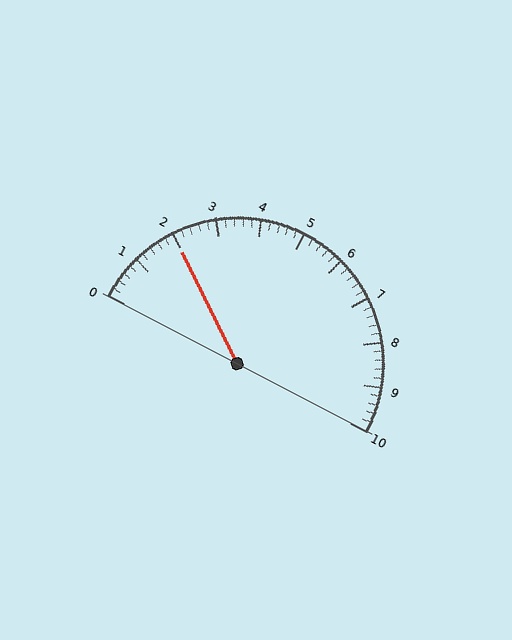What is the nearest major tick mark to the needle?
The nearest major tick mark is 2.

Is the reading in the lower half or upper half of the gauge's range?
The reading is in the lower half of the range (0 to 10).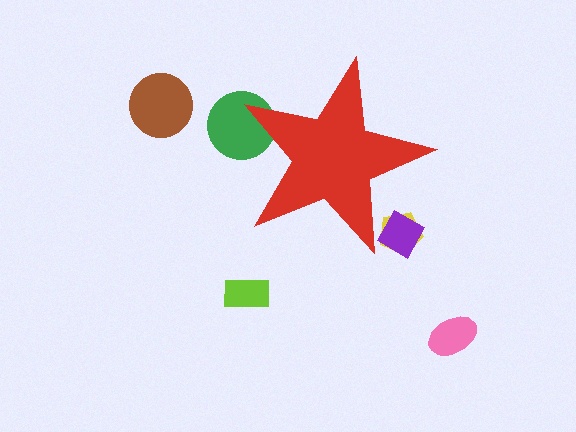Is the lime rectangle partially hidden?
No, the lime rectangle is fully visible.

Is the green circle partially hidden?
Yes, the green circle is partially hidden behind the red star.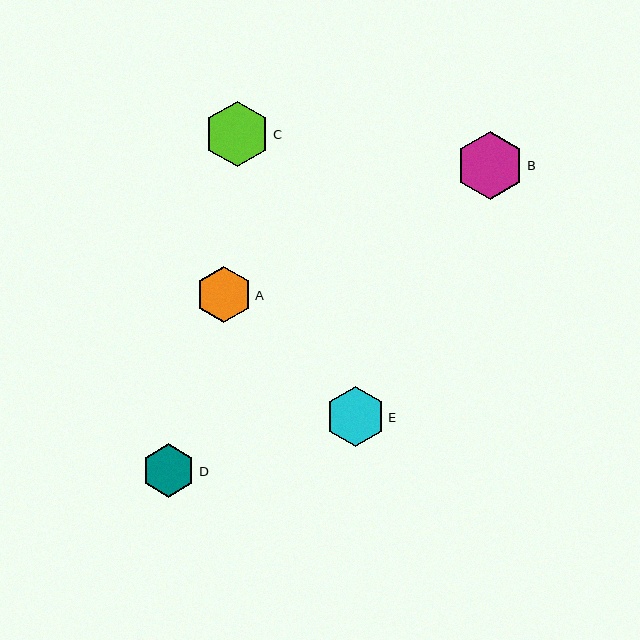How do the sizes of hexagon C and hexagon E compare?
Hexagon C and hexagon E are approximately the same size.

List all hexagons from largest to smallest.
From largest to smallest: B, C, E, A, D.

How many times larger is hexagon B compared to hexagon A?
Hexagon B is approximately 1.2 times the size of hexagon A.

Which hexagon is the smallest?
Hexagon D is the smallest with a size of approximately 53 pixels.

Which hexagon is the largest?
Hexagon B is the largest with a size of approximately 68 pixels.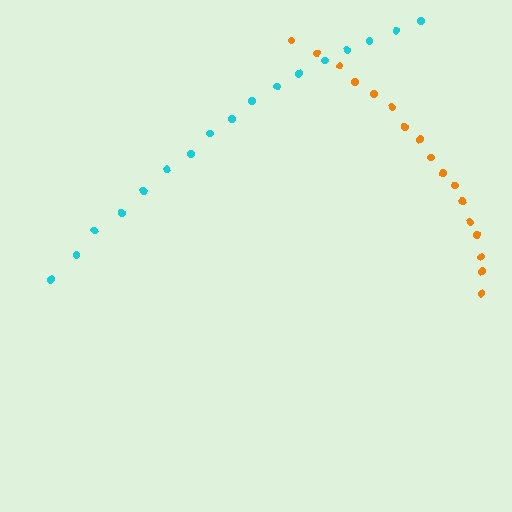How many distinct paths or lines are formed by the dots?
There are 2 distinct paths.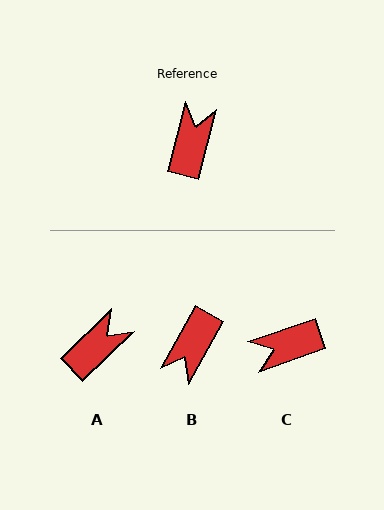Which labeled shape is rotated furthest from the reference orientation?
B, about 165 degrees away.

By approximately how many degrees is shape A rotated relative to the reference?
Approximately 32 degrees clockwise.